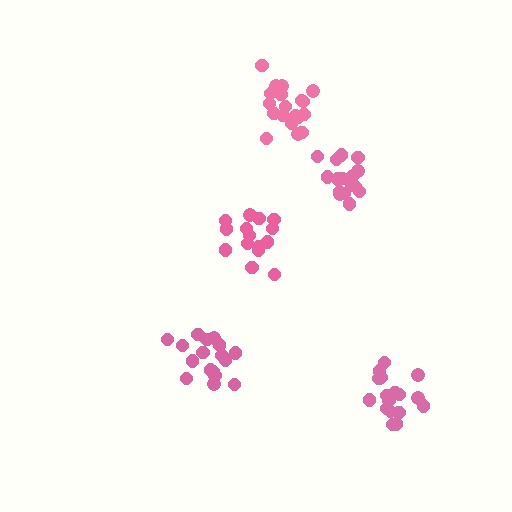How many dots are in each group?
Group 1: 16 dots, Group 2: 15 dots, Group 3: 19 dots, Group 4: 17 dots, Group 5: 17 dots (84 total).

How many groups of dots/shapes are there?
There are 5 groups.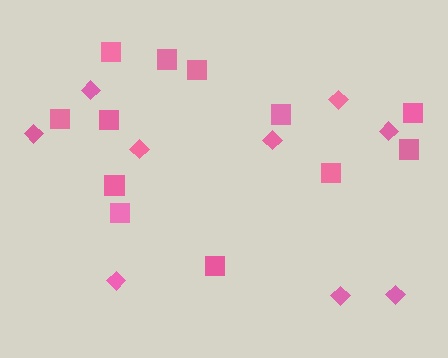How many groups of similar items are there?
There are 2 groups: one group of squares (12) and one group of diamonds (9).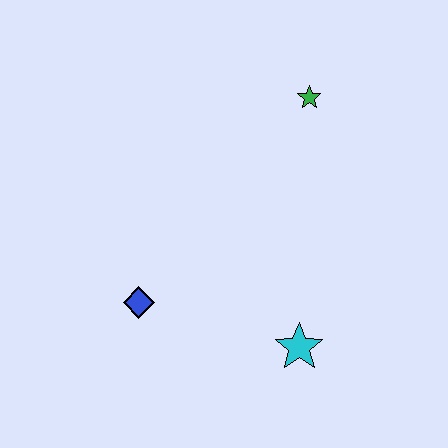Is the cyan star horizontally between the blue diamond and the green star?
Yes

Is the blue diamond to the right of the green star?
No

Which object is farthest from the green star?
The blue diamond is farthest from the green star.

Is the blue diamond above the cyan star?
Yes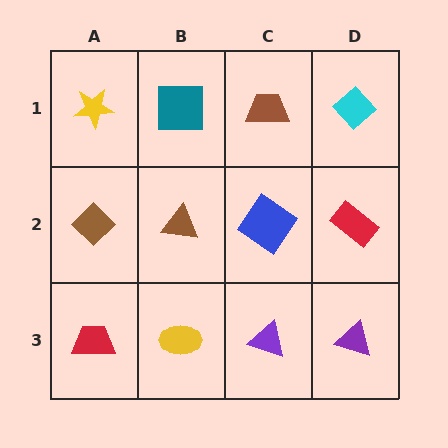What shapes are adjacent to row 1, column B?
A brown triangle (row 2, column B), a yellow star (row 1, column A), a brown trapezoid (row 1, column C).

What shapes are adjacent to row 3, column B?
A brown triangle (row 2, column B), a red trapezoid (row 3, column A), a purple triangle (row 3, column C).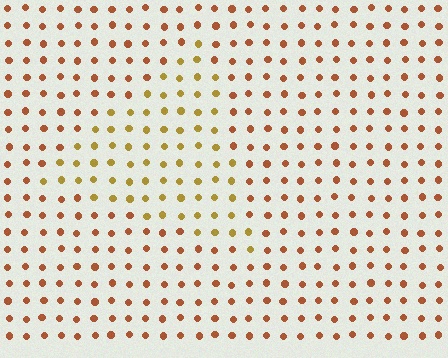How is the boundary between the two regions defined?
The boundary is defined purely by a slight shift in hue (about 31 degrees). Spacing, size, and orientation are identical on both sides.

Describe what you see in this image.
The image is filled with small brown elements in a uniform arrangement. A triangle-shaped region is visible where the elements are tinted to a slightly different hue, forming a subtle color boundary.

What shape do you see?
I see a triangle.